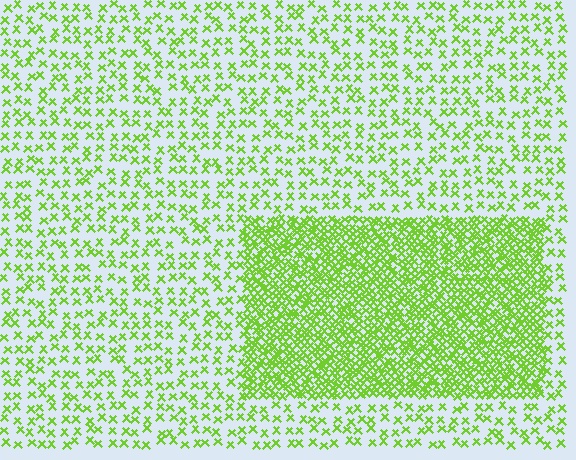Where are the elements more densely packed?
The elements are more densely packed inside the rectangle boundary.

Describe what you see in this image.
The image contains small lime elements arranged at two different densities. A rectangle-shaped region is visible where the elements are more densely packed than the surrounding area.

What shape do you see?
I see a rectangle.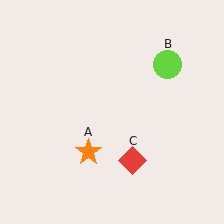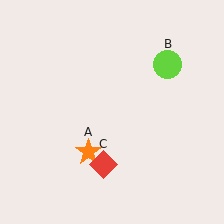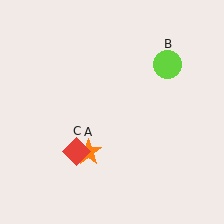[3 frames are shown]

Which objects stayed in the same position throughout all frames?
Orange star (object A) and lime circle (object B) remained stationary.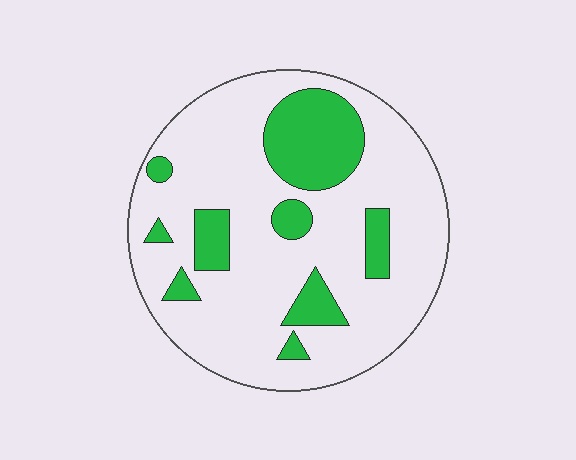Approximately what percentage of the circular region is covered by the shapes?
Approximately 20%.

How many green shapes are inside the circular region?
9.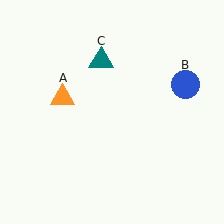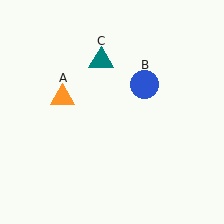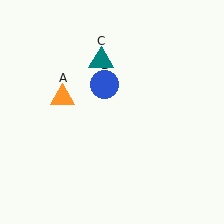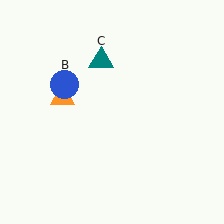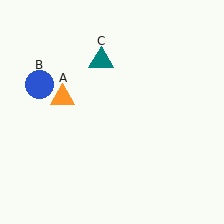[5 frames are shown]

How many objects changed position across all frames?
1 object changed position: blue circle (object B).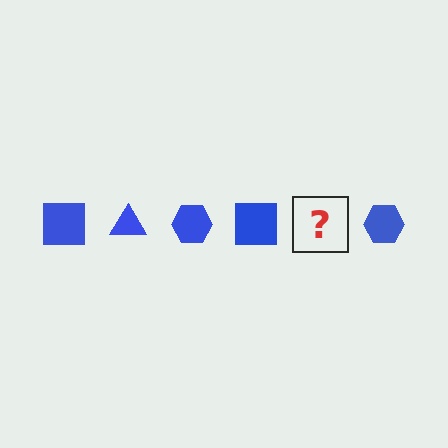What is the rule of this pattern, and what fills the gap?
The rule is that the pattern cycles through square, triangle, hexagon shapes in blue. The gap should be filled with a blue triangle.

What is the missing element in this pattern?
The missing element is a blue triangle.